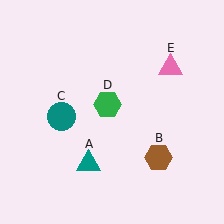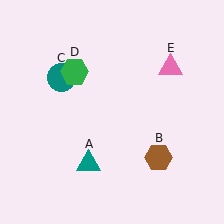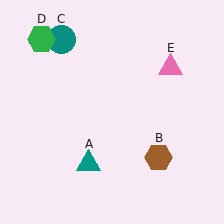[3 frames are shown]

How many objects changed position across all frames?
2 objects changed position: teal circle (object C), green hexagon (object D).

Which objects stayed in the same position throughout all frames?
Teal triangle (object A) and brown hexagon (object B) and pink triangle (object E) remained stationary.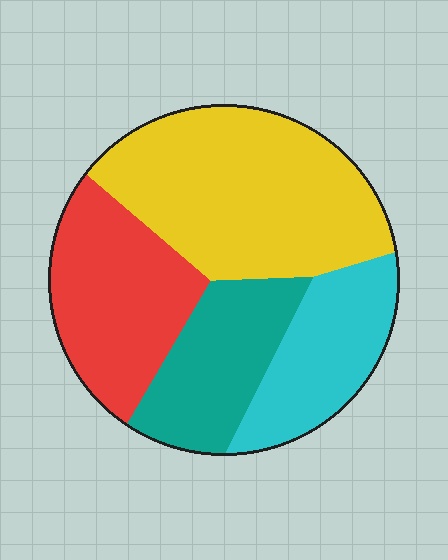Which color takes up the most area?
Yellow, at roughly 40%.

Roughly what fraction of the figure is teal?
Teal covers around 20% of the figure.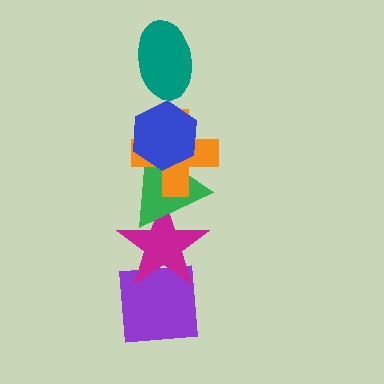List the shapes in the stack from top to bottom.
From top to bottom: the teal ellipse, the blue hexagon, the orange cross, the green triangle, the magenta star, the purple square.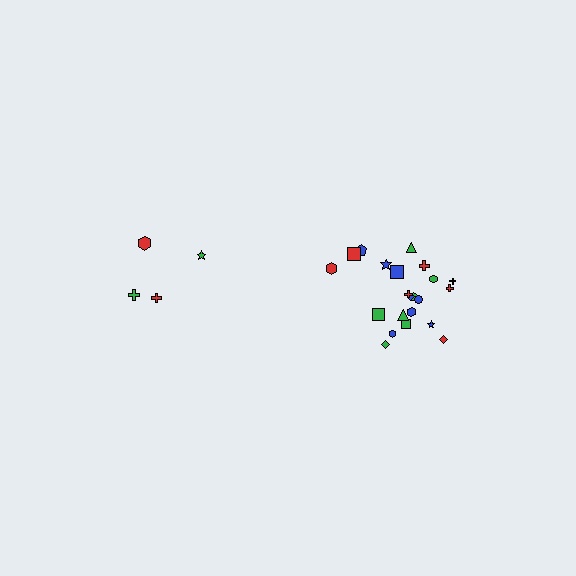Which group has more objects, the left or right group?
The right group.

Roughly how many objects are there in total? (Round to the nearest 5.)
Roughly 25 objects in total.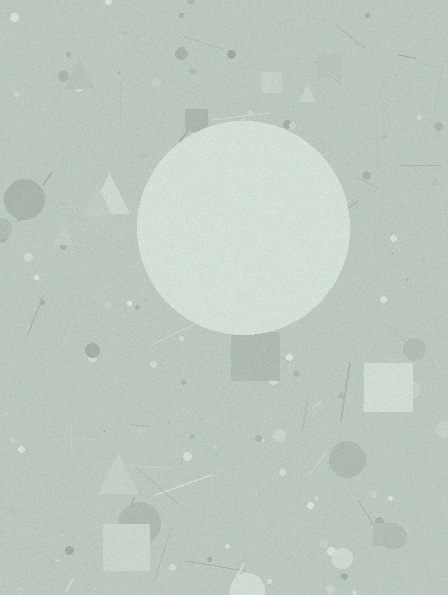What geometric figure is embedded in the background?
A circle is embedded in the background.